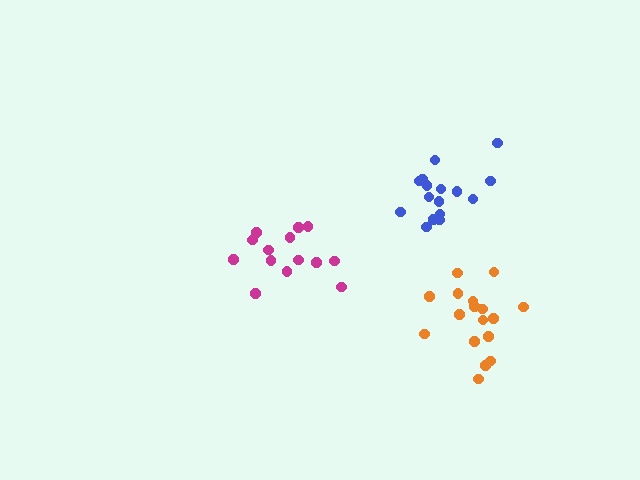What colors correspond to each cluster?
The clusters are colored: magenta, blue, orange.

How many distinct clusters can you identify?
There are 3 distinct clusters.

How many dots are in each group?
Group 1: 14 dots, Group 2: 16 dots, Group 3: 17 dots (47 total).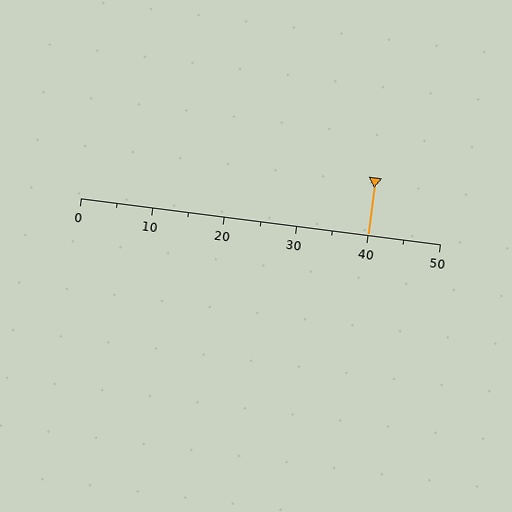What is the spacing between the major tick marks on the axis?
The major ticks are spaced 10 apart.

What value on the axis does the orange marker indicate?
The marker indicates approximately 40.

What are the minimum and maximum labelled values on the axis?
The axis runs from 0 to 50.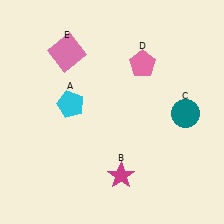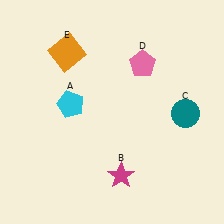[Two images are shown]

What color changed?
The square (E) changed from pink in Image 1 to orange in Image 2.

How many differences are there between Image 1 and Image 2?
There is 1 difference between the two images.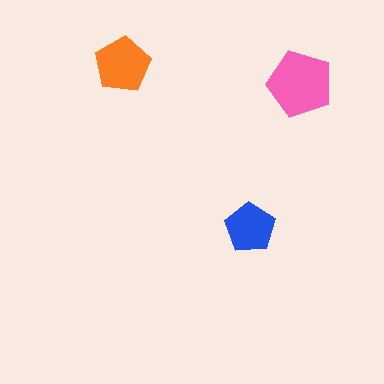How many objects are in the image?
There are 3 objects in the image.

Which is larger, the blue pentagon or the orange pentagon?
The orange one.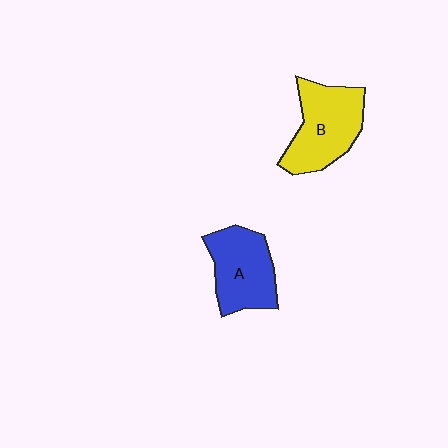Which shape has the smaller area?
Shape A (blue).